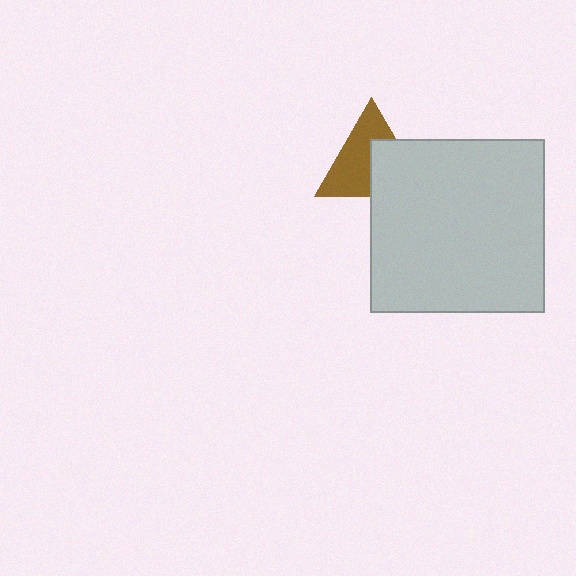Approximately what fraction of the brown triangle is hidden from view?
Roughly 43% of the brown triangle is hidden behind the light gray square.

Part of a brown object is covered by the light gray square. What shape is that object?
It is a triangle.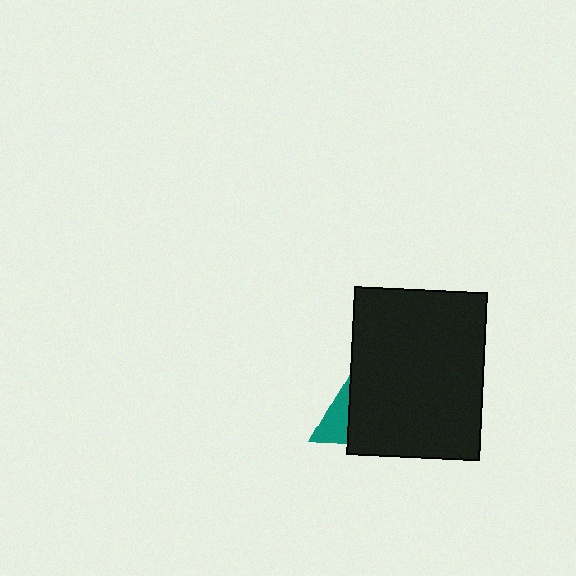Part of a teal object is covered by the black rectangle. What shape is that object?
It is a triangle.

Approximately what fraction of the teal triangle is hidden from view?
Roughly 63% of the teal triangle is hidden behind the black rectangle.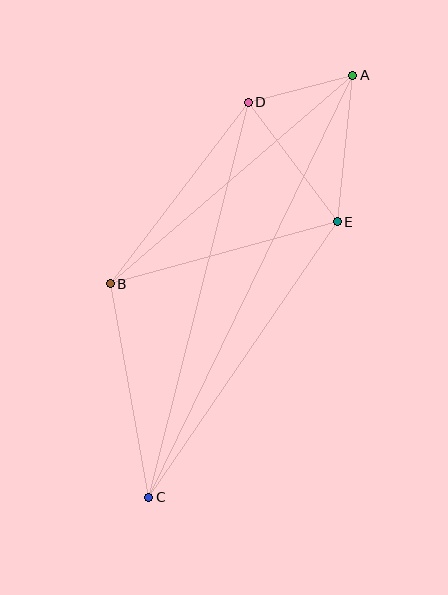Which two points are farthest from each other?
Points A and C are farthest from each other.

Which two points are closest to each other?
Points A and D are closest to each other.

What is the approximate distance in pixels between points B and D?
The distance between B and D is approximately 228 pixels.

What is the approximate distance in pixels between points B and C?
The distance between B and C is approximately 217 pixels.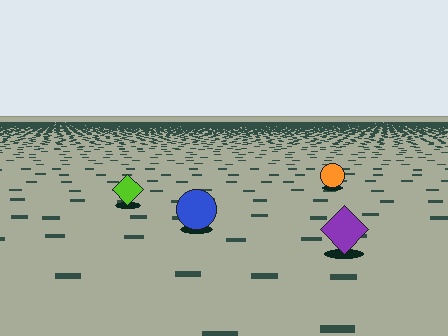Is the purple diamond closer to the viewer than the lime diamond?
Yes. The purple diamond is closer — you can tell from the texture gradient: the ground texture is coarser near it.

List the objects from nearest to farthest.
From nearest to farthest: the purple diamond, the blue circle, the lime diamond, the orange circle.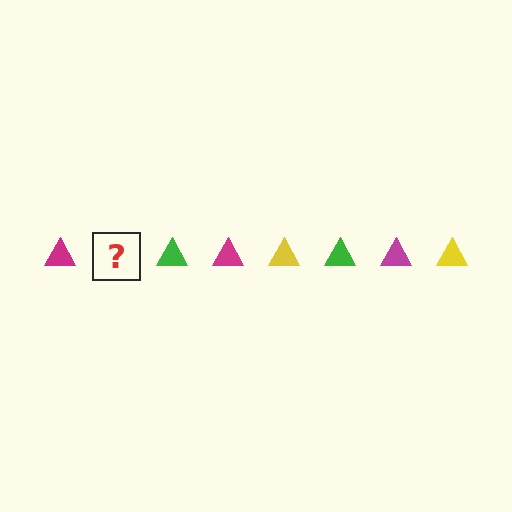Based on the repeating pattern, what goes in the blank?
The blank should be a yellow triangle.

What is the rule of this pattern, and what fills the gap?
The rule is that the pattern cycles through magenta, yellow, green triangles. The gap should be filled with a yellow triangle.